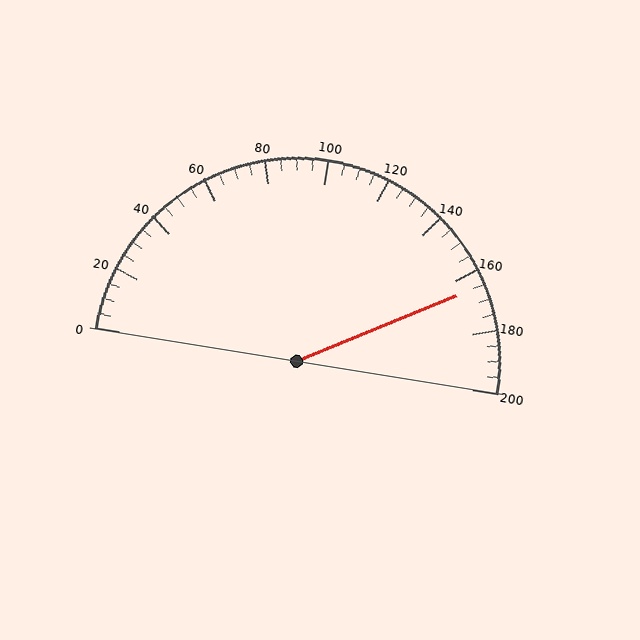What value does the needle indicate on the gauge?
The needle indicates approximately 165.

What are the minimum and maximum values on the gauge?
The gauge ranges from 0 to 200.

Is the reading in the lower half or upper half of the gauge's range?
The reading is in the upper half of the range (0 to 200).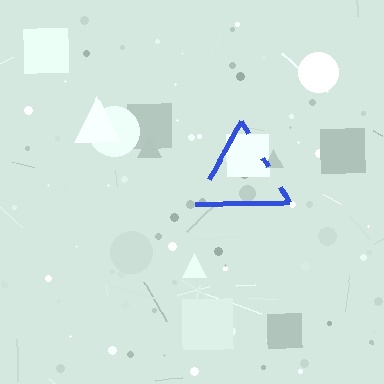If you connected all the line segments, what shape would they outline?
They would outline a triangle.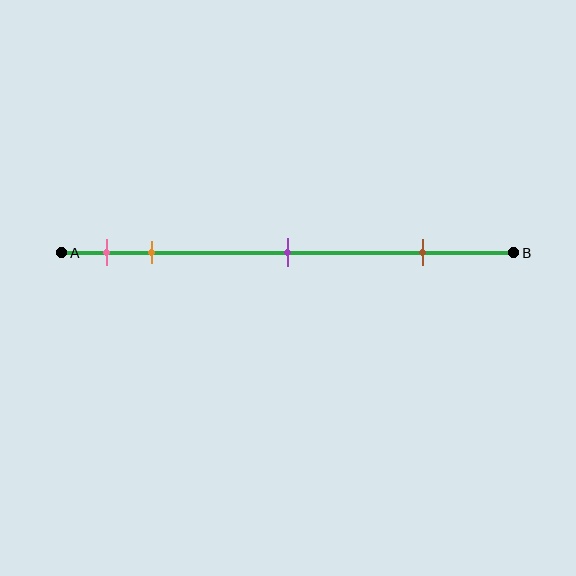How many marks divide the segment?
There are 4 marks dividing the segment.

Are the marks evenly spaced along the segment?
No, the marks are not evenly spaced.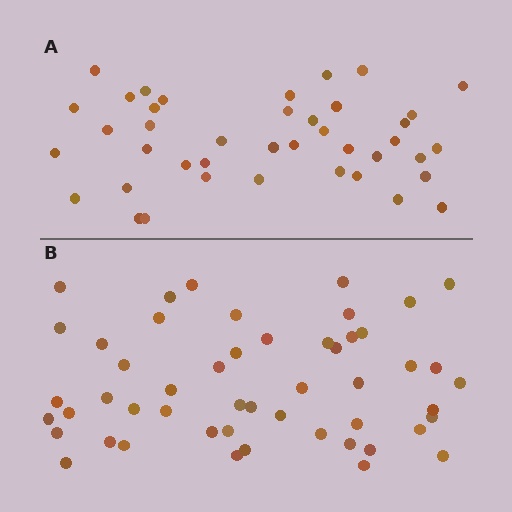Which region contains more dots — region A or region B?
Region B (the bottom region) has more dots.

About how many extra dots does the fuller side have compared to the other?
Region B has roughly 10 or so more dots than region A.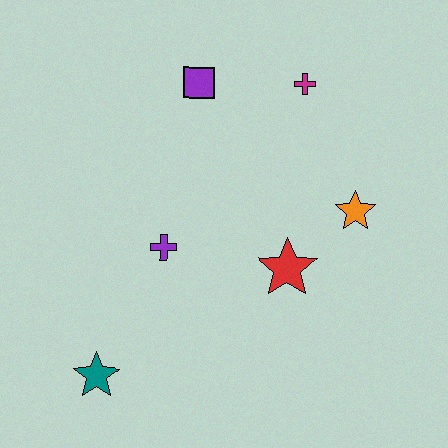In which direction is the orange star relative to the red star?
The orange star is to the right of the red star.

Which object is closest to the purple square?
The magenta cross is closest to the purple square.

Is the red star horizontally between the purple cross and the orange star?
Yes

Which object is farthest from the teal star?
The magenta cross is farthest from the teal star.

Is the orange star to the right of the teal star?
Yes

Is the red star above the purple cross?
No